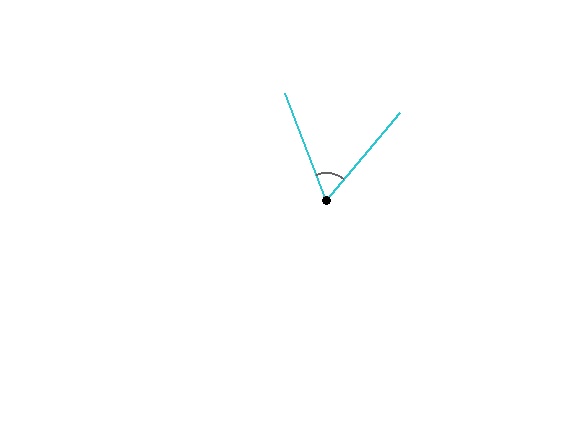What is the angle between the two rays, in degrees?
Approximately 61 degrees.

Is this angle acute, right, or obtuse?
It is acute.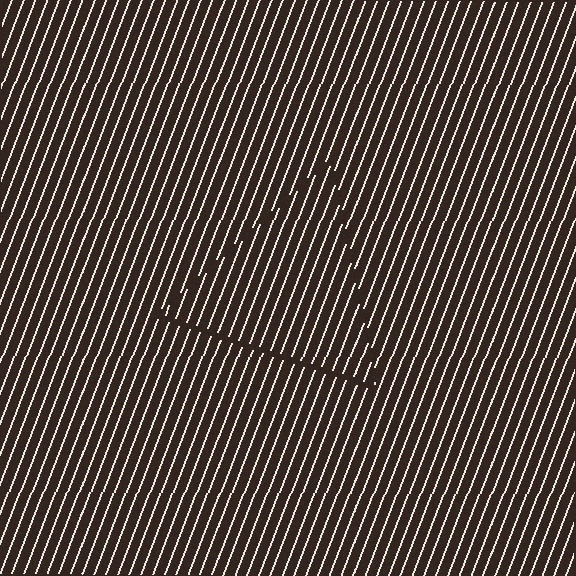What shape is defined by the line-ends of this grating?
An illusory triangle. The interior of the shape contains the same grating, shifted by half a period — the contour is defined by the phase discontinuity where line-ends from the inner and outer gratings abut.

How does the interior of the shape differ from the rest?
The interior of the shape contains the same grating, shifted by half a period — the contour is defined by the phase discontinuity where line-ends from the inner and outer gratings abut.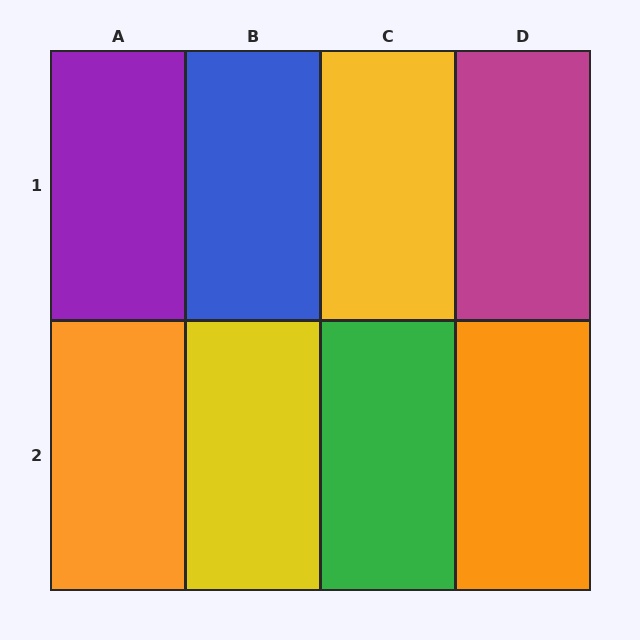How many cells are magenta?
1 cell is magenta.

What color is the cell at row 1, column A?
Purple.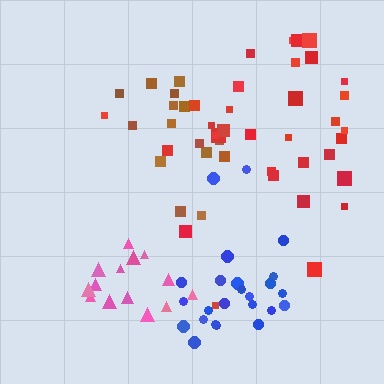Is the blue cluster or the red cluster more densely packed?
Blue.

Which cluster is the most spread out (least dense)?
Red.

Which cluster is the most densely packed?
Pink.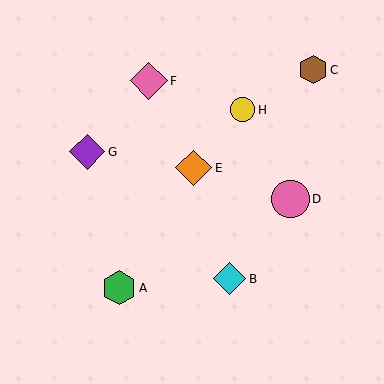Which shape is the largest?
The pink circle (labeled D) is the largest.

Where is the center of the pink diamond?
The center of the pink diamond is at (149, 81).